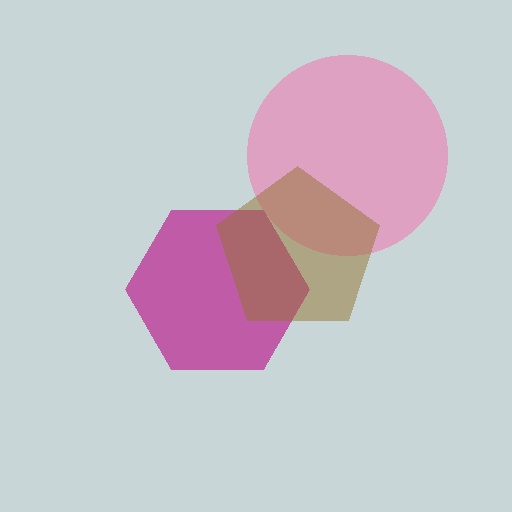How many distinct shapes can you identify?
There are 3 distinct shapes: a magenta hexagon, a pink circle, a brown pentagon.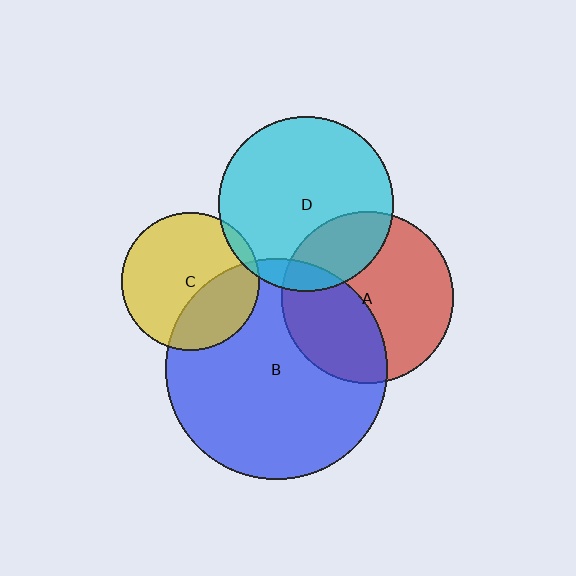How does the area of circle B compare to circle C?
Approximately 2.6 times.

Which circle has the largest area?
Circle B (blue).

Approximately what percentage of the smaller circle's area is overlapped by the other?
Approximately 25%.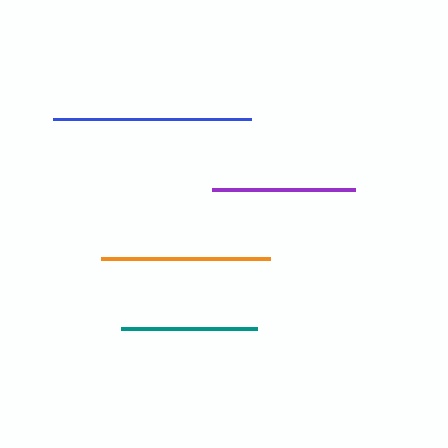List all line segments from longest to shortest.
From longest to shortest: blue, orange, purple, teal.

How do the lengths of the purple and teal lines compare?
The purple and teal lines are approximately the same length.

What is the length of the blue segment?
The blue segment is approximately 198 pixels long.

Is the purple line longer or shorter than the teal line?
The purple line is longer than the teal line.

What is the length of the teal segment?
The teal segment is approximately 136 pixels long.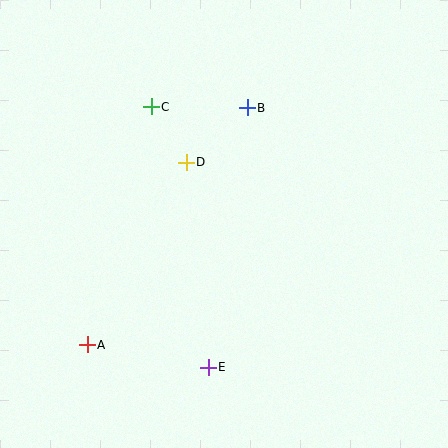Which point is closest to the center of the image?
Point D at (186, 162) is closest to the center.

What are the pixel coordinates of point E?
Point E is at (208, 367).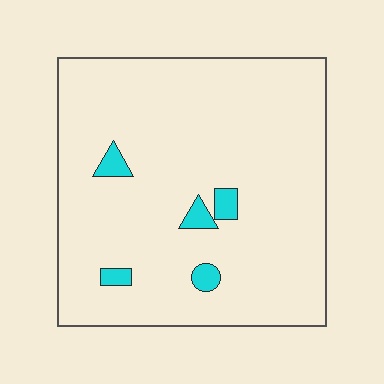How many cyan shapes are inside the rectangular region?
5.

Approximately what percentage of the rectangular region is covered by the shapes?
Approximately 5%.